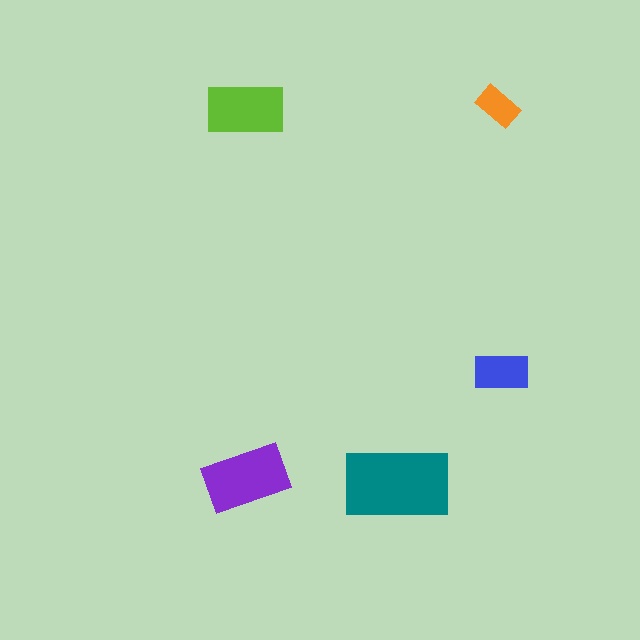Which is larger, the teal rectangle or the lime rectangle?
The teal one.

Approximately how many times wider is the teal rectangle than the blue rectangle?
About 2 times wider.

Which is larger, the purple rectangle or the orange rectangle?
The purple one.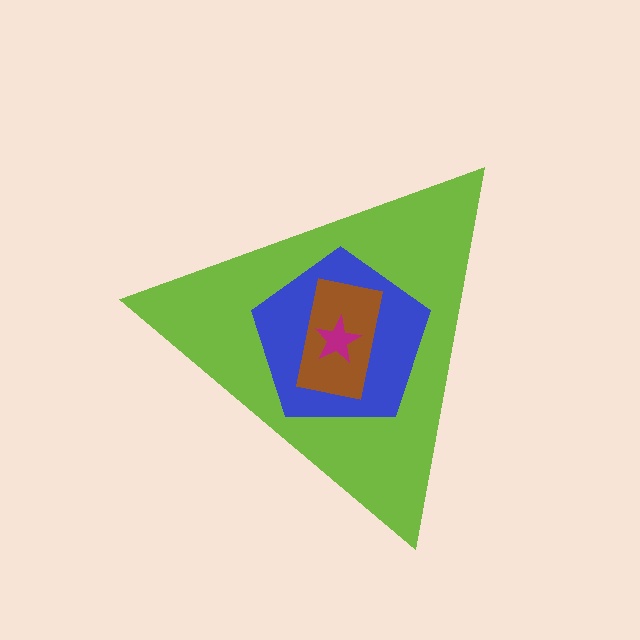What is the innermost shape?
The magenta star.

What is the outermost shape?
The lime triangle.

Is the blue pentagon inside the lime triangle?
Yes.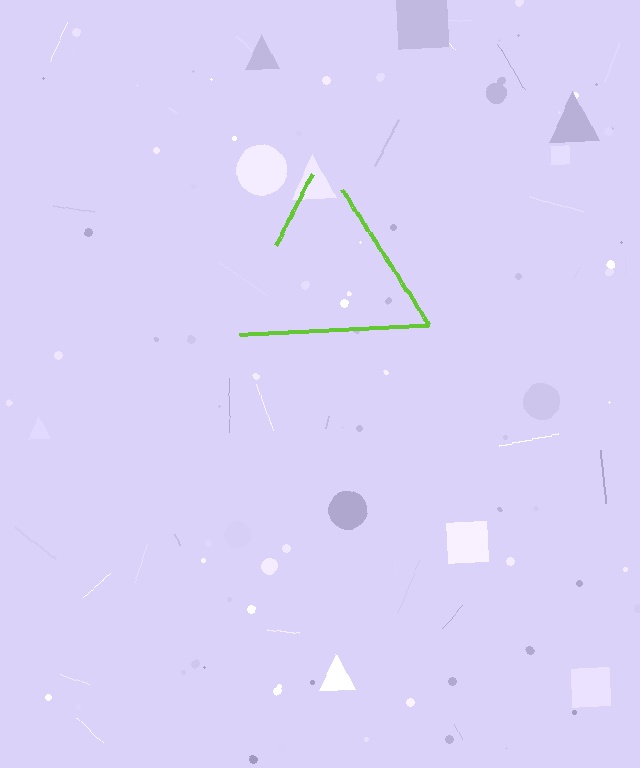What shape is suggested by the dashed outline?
The dashed outline suggests a triangle.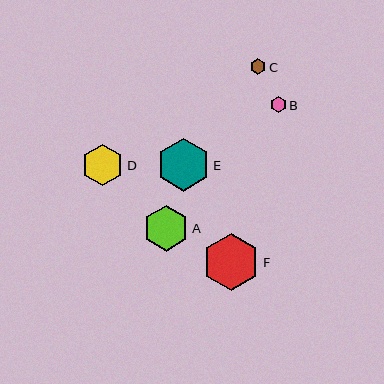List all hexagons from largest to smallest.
From largest to smallest: F, E, A, D, B, C.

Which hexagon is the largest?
Hexagon F is the largest with a size of approximately 57 pixels.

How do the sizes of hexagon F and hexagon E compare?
Hexagon F and hexagon E are approximately the same size.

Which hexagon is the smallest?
Hexagon C is the smallest with a size of approximately 16 pixels.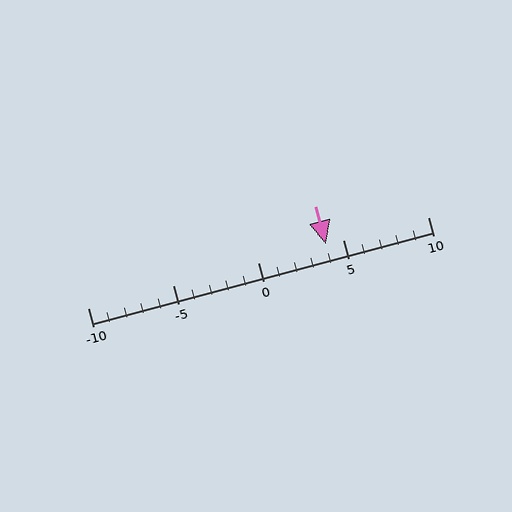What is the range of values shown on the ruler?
The ruler shows values from -10 to 10.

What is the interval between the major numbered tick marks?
The major tick marks are spaced 5 units apart.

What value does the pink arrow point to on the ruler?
The pink arrow points to approximately 4.